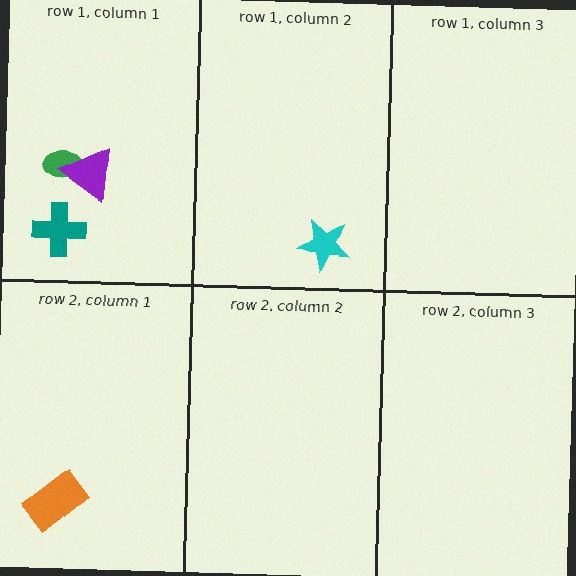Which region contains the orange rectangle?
The row 2, column 1 region.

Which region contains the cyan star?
The row 1, column 2 region.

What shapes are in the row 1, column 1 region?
The green ellipse, the teal cross, the purple triangle.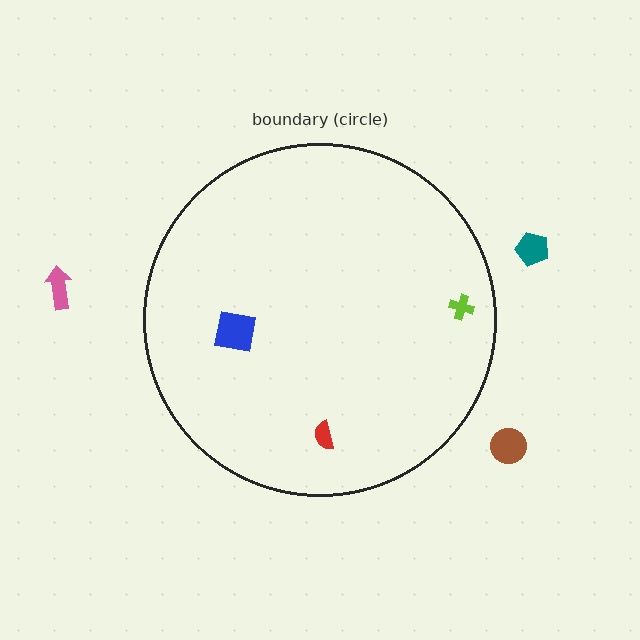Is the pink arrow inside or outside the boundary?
Outside.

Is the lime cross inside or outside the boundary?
Inside.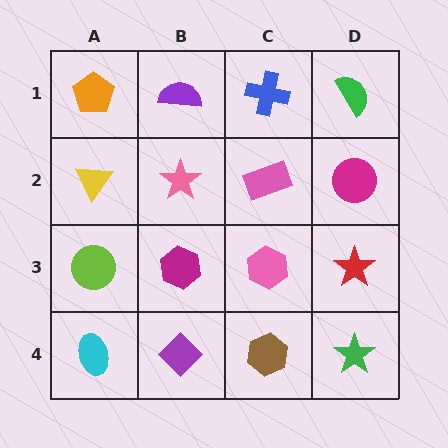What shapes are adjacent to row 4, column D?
A red star (row 3, column D), a brown hexagon (row 4, column C).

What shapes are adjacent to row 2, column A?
An orange pentagon (row 1, column A), a lime circle (row 3, column A), a pink star (row 2, column B).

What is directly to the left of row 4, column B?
A cyan ellipse.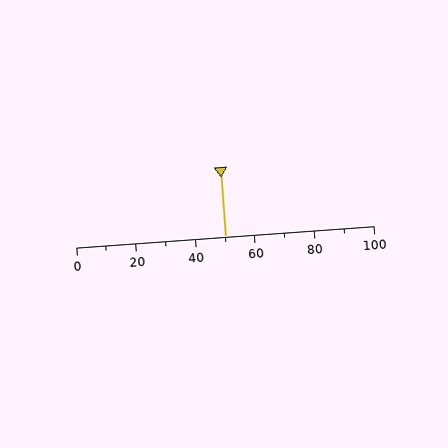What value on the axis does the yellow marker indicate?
The marker indicates approximately 50.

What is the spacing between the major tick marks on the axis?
The major ticks are spaced 20 apart.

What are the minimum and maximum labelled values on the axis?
The axis runs from 0 to 100.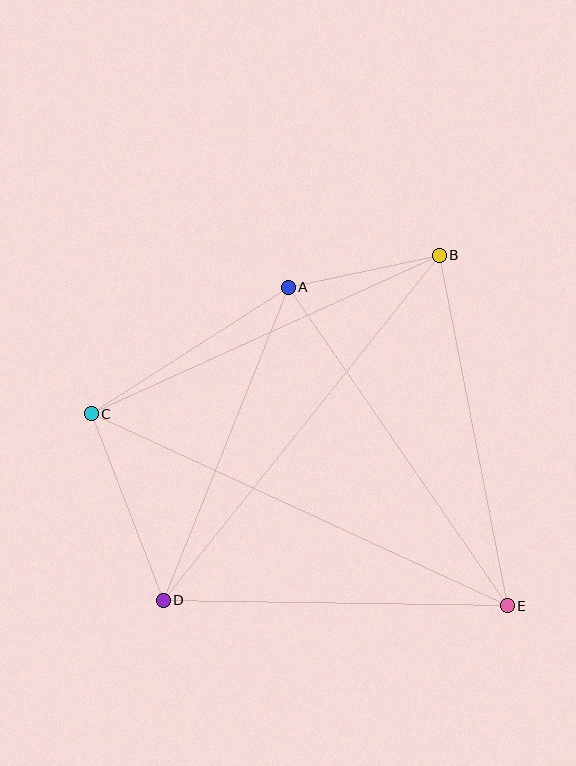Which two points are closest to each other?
Points A and B are closest to each other.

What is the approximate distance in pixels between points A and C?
The distance between A and C is approximately 234 pixels.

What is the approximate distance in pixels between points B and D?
The distance between B and D is approximately 442 pixels.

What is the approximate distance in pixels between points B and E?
The distance between B and E is approximately 357 pixels.